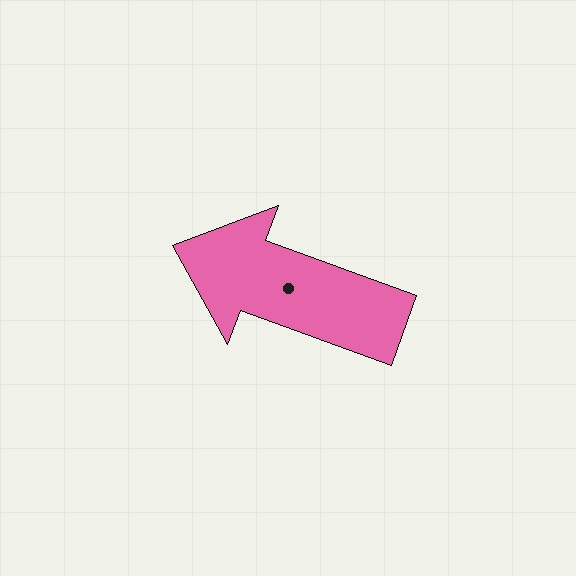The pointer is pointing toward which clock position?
Roughly 10 o'clock.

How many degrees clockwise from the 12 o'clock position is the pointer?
Approximately 290 degrees.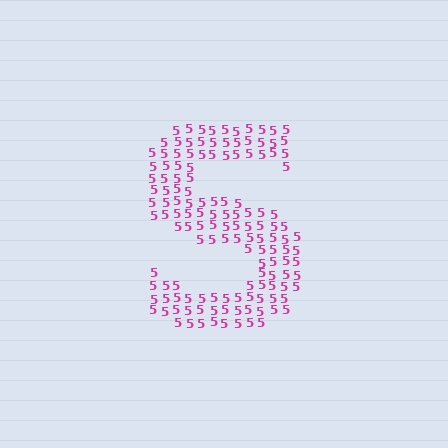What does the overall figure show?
The overall figure shows the letter S.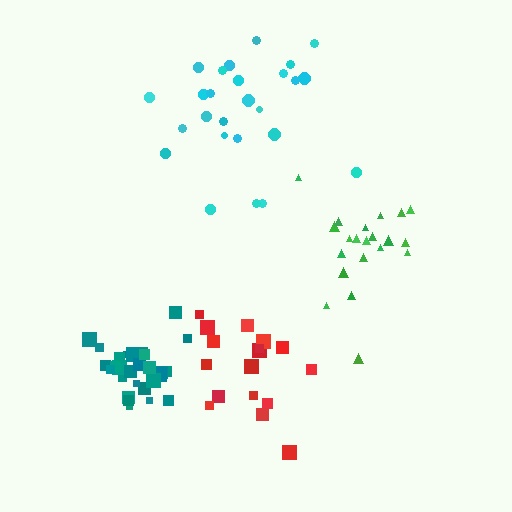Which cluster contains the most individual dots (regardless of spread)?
Teal (30).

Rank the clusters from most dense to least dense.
teal, green, cyan, red.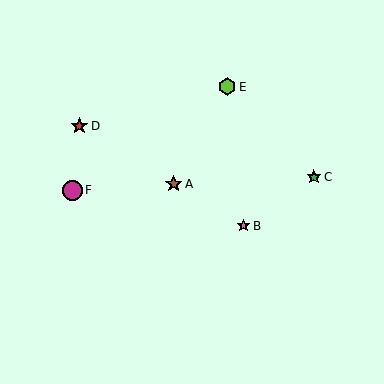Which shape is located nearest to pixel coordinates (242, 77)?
The lime hexagon (labeled E) at (227, 87) is nearest to that location.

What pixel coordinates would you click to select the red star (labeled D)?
Click at (79, 126) to select the red star D.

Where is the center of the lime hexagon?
The center of the lime hexagon is at (227, 87).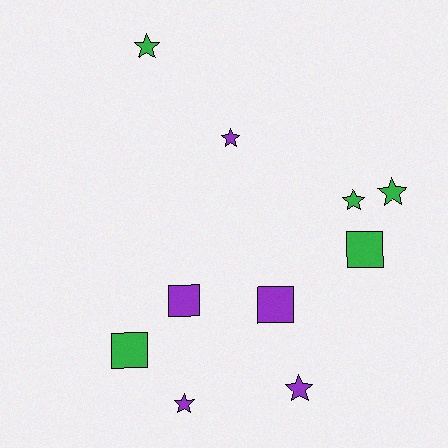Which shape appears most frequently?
Star, with 6 objects.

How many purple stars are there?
There are 3 purple stars.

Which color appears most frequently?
Purple, with 5 objects.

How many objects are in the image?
There are 10 objects.